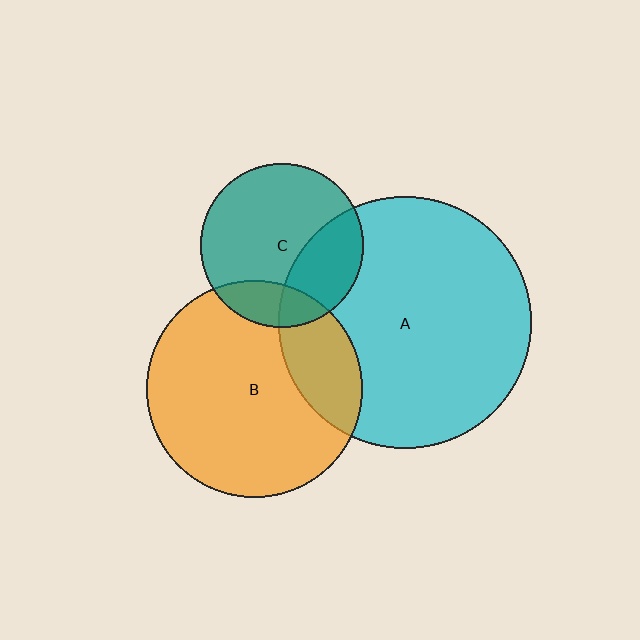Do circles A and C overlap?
Yes.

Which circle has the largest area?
Circle A (cyan).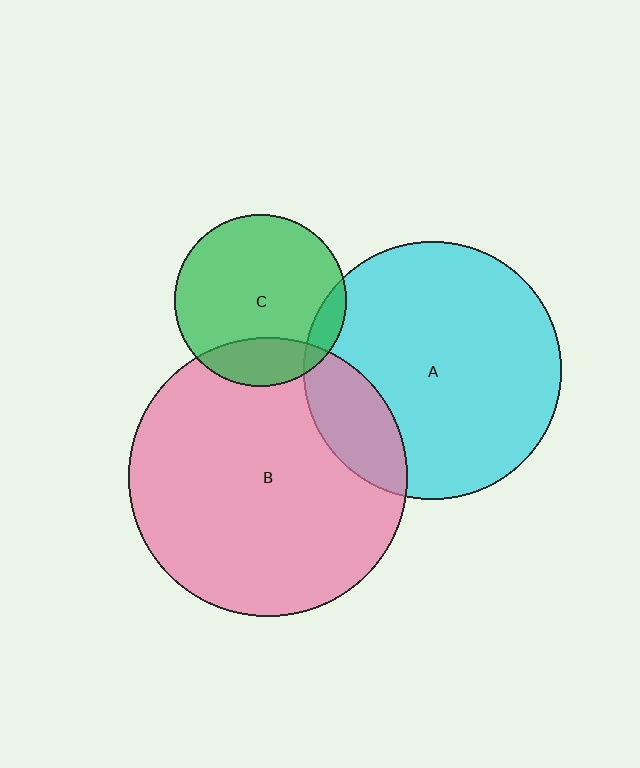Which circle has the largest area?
Circle B (pink).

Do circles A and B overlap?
Yes.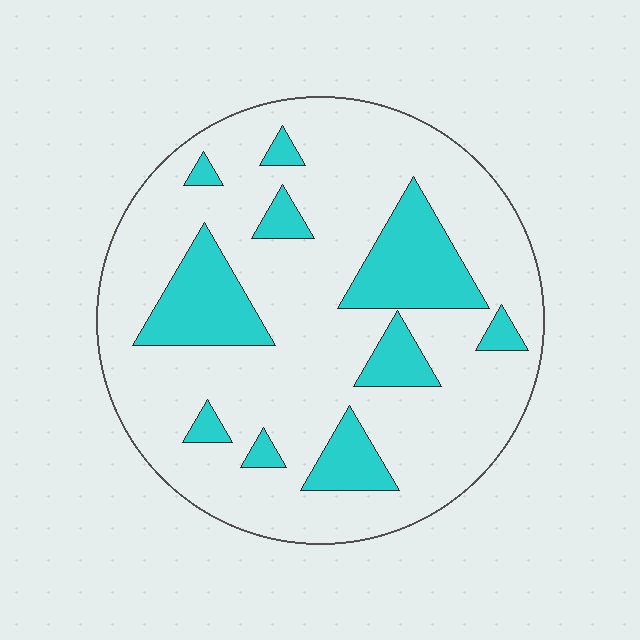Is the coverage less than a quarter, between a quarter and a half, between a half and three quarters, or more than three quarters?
Less than a quarter.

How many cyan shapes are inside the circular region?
10.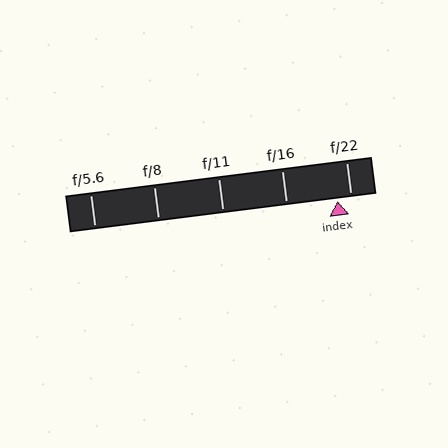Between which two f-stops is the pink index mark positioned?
The index mark is between f/16 and f/22.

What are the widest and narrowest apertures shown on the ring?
The widest aperture shown is f/5.6 and the narrowest is f/22.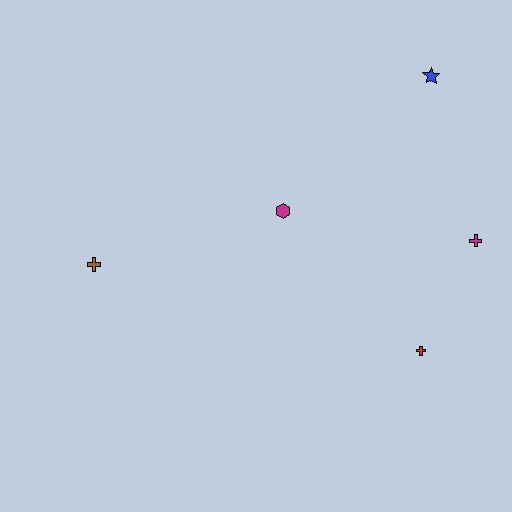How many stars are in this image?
There is 1 star.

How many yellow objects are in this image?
There are no yellow objects.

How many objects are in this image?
There are 5 objects.